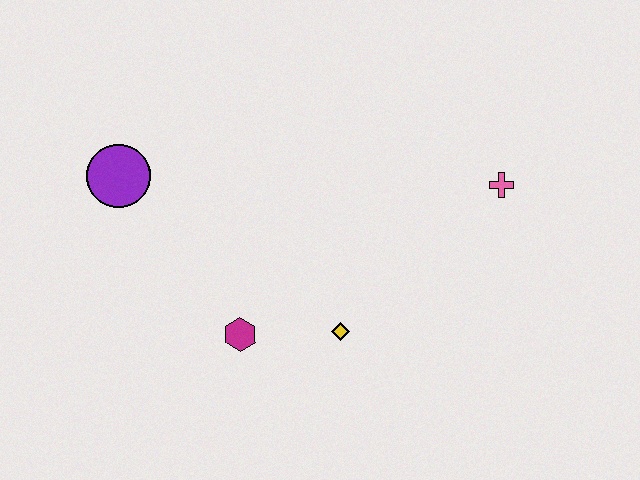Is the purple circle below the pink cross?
No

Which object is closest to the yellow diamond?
The magenta hexagon is closest to the yellow diamond.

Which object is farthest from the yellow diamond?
The purple circle is farthest from the yellow diamond.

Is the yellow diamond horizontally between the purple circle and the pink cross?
Yes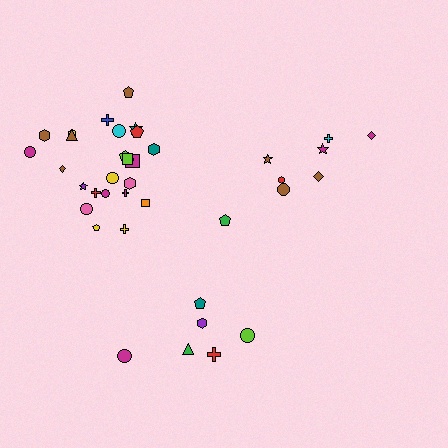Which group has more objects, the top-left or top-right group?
The top-left group.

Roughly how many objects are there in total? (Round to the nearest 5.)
Roughly 40 objects in total.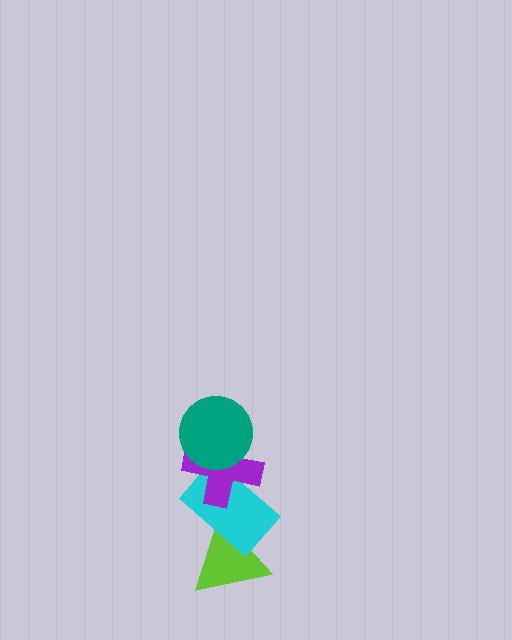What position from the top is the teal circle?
The teal circle is 1st from the top.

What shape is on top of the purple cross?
The teal circle is on top of the purple cross.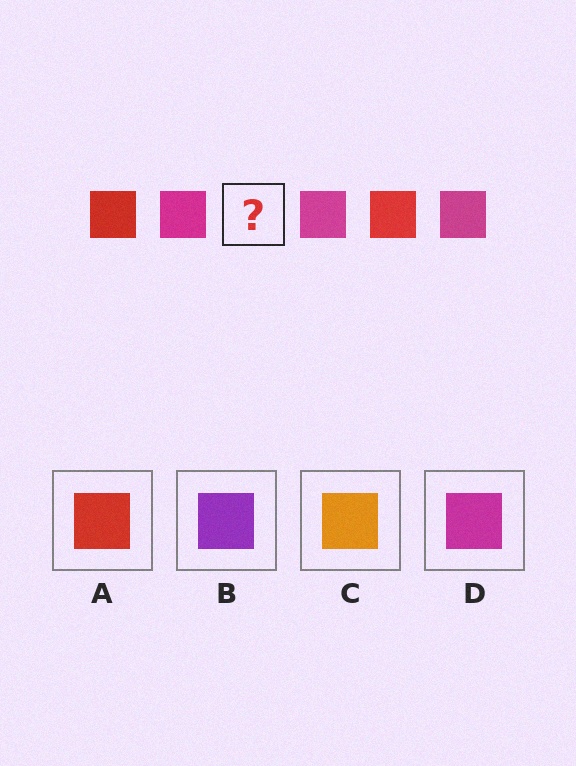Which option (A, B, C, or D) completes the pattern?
A.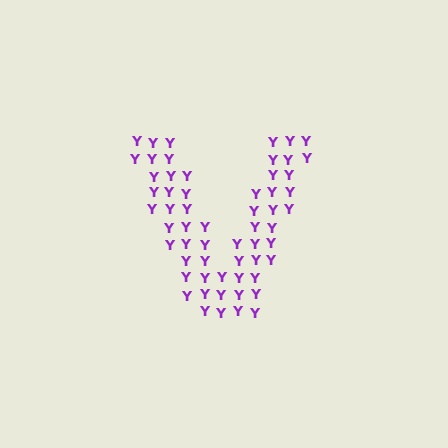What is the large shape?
The large shape is the letter V.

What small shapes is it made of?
It is made of small letter Y's.